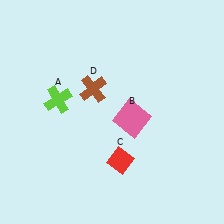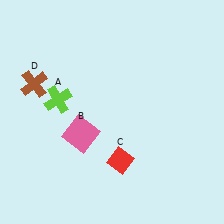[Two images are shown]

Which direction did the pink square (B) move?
The pink square (B) moved left.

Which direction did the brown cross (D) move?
The brown cross (D) moved left.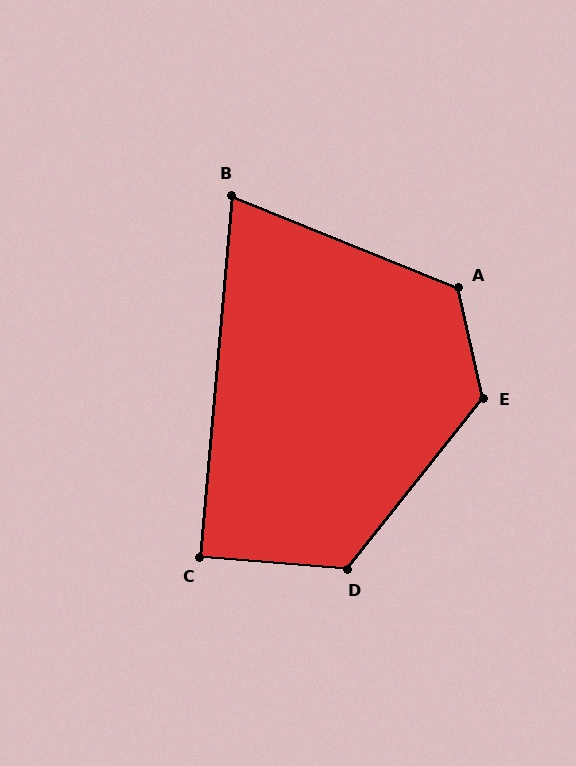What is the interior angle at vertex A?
Approximately 124 degrees (obtuse).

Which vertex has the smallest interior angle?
B, at approximately 73 degrees.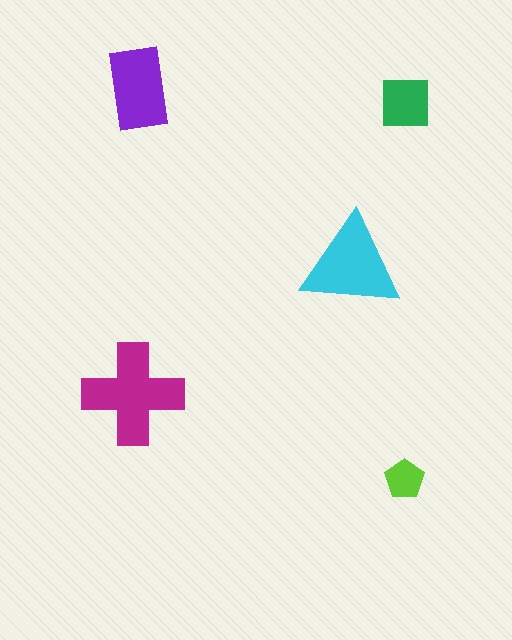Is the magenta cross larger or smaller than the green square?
Larger.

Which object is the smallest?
The lime pentagon.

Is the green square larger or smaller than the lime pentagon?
Larger.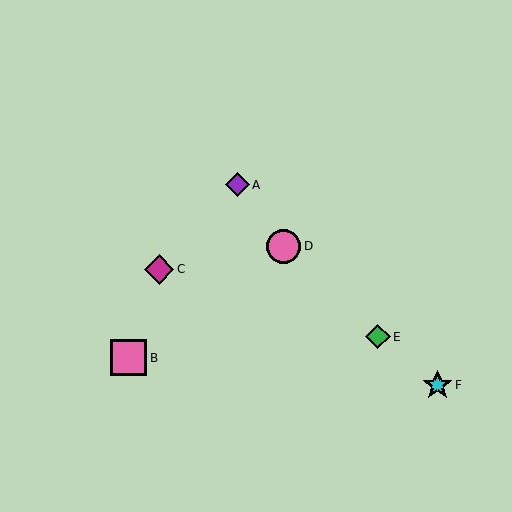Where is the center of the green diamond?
The center of the green diamond is at (378, 337).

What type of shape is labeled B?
Shape B is a pink square.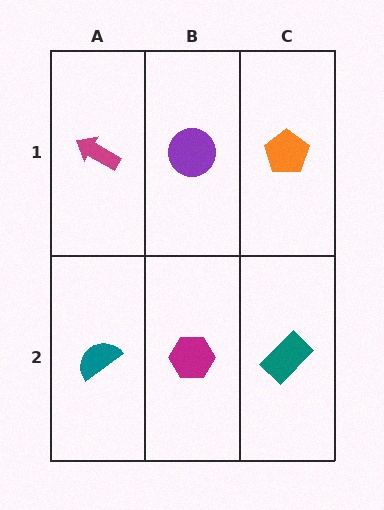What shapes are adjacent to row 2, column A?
A magenta arrow (row 1, column A), a magenta hexagon (row 2, column B).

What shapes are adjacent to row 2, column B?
A purple circle (row 1, column B), a teal semicircle (row 2, column A), a teal rectangle (row 2, column C).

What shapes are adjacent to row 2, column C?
An orange pentagon (row 1, column C), a magenta hexagon (row 2, column B).